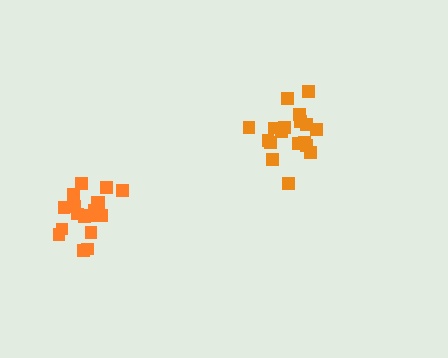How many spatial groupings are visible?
There are 2 spatial groupings.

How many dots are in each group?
Group 1: 18 dots, Group 2: 18 dots (36 total).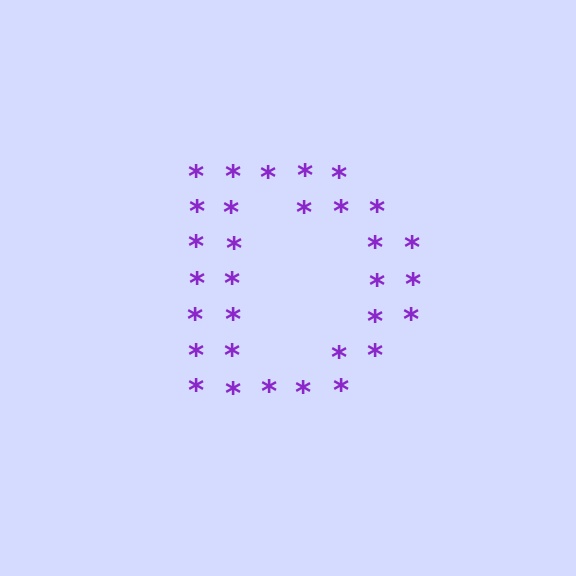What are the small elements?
The small elements are asterisks.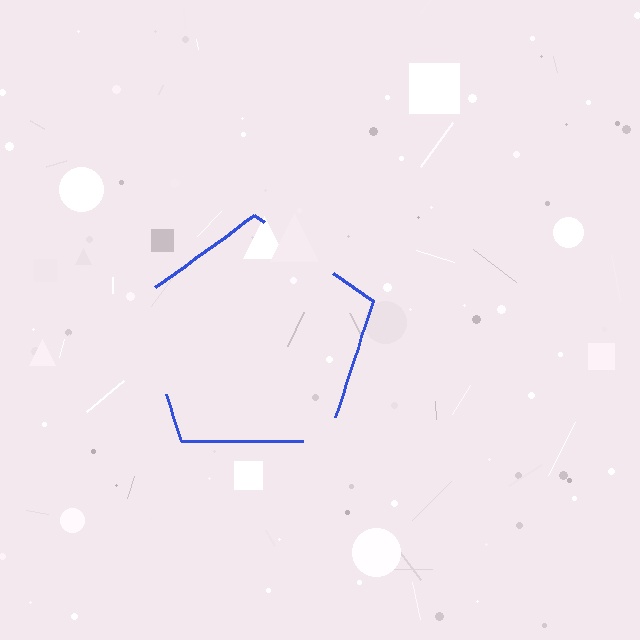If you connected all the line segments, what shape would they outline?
They would outline a pentagon.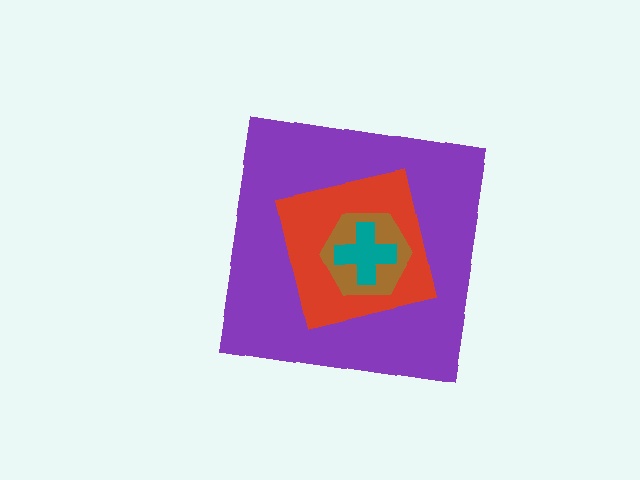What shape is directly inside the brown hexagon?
The teal cross.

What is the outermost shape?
The purple square.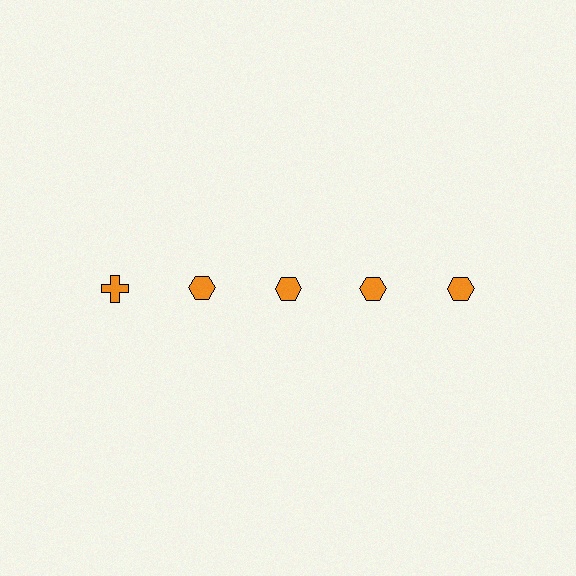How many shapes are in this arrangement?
There are 5 shapes arranged in a grid pattern.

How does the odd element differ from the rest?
It has a different shape: cross instead of hexagon.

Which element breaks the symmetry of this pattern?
The orange cross in the top row, leftmost column breaks the symmetry. All other shapes are orange hexagons.